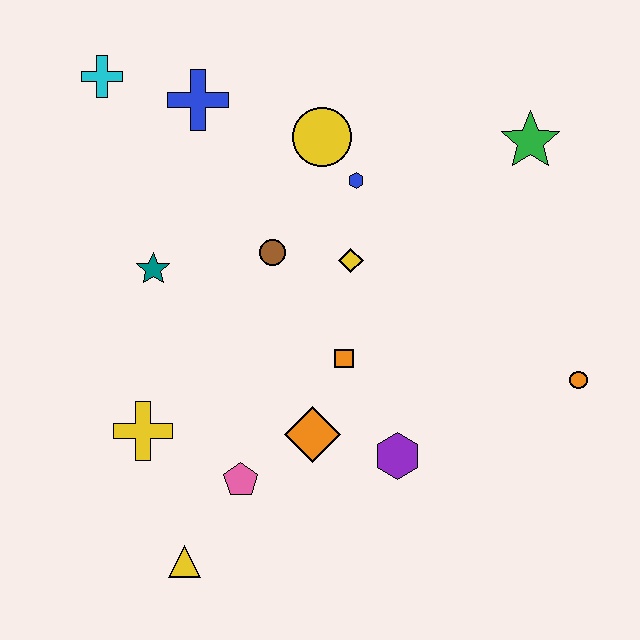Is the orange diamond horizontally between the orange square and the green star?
No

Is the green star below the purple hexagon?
No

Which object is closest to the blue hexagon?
The yellow circle is closest to the blue hexagon.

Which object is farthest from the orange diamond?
The cyan cross is farthest from the orange diamond.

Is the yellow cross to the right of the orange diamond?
No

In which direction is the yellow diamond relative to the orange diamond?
The yellow diamond is above the orange diamond.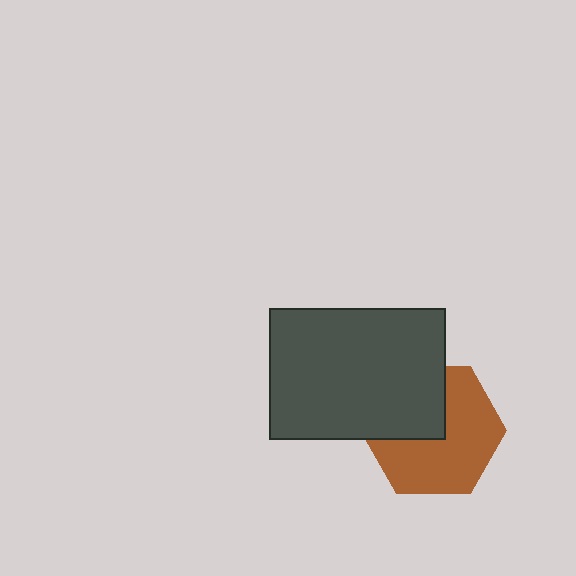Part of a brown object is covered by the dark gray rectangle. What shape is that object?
It is a hexagon.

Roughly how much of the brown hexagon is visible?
About half of it is visible (roughly 64%).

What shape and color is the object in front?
The object in front is a dark gray rectangle.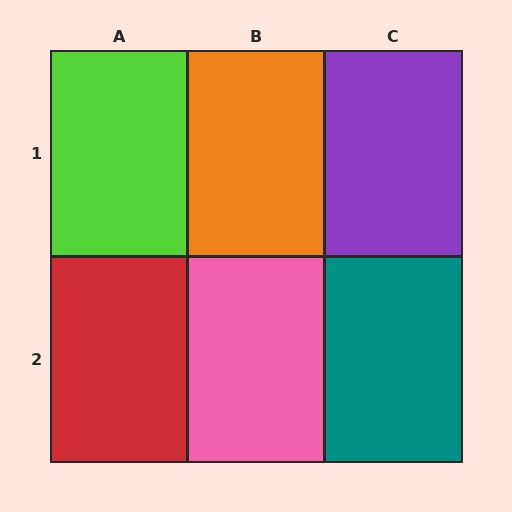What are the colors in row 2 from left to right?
Red, pink, teal.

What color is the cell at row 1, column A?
Lime.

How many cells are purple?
1 cell is purple.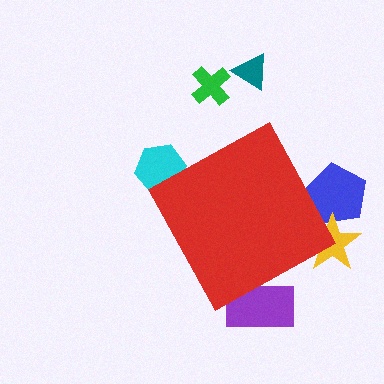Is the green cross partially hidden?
No, the green cross is fully visible.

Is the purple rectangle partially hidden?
Yes, the purple rectangle is partially hidden behind the red diamond.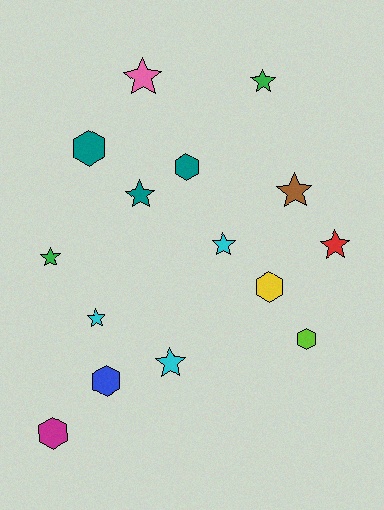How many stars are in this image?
There are 9 stars.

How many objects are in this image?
There are 15 objects.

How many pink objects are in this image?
There is 1 pink object.